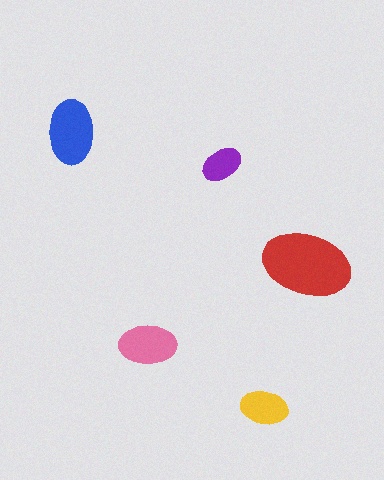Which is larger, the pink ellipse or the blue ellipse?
The blue one.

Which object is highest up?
The blue ellipse is topmost.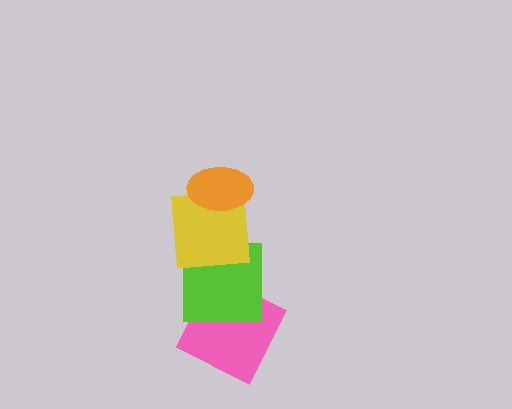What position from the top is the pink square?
The pink square is 4th from the top.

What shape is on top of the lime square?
The yellow square is on top of the lime square.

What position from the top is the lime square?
The lime square is 3rd from the top.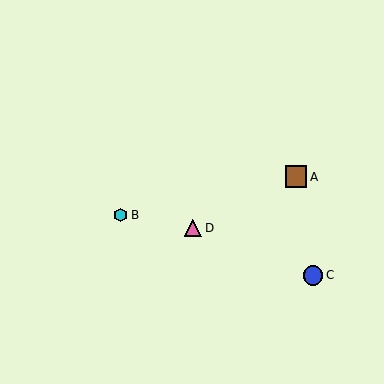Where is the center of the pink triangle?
The center of the pink triangle is at (193, 228).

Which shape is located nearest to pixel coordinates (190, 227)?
The pink triangle (labeled D) at (193, 228) is nearest to that location.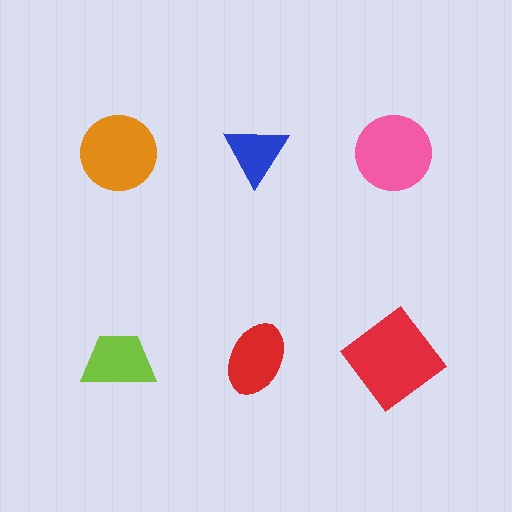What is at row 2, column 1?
A lime trapezoid.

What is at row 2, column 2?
A red ellipse.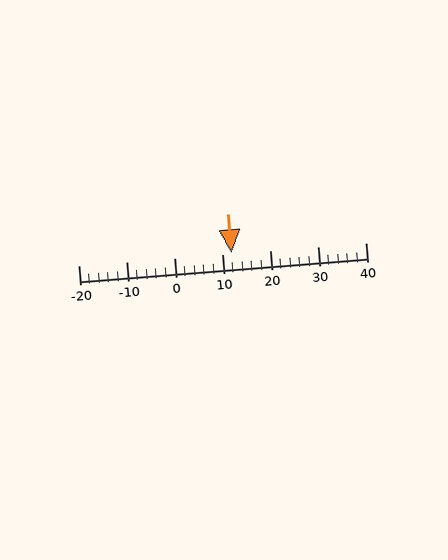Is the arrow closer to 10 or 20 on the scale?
The arrow is closer to 10.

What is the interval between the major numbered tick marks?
The major tick marks are spaced 10 units apart.